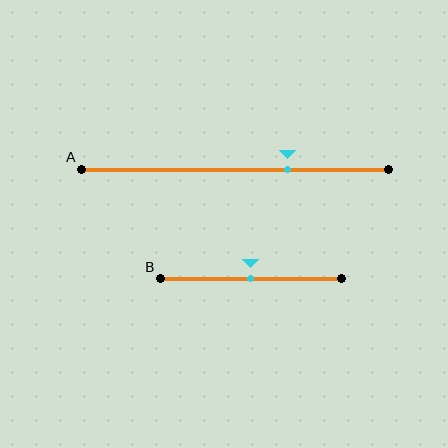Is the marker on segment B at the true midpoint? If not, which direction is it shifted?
Yes, the marker on segment B is at the true midpoint.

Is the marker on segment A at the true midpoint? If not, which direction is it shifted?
No, the marker on segment A is shifted to the right by about 17% of the segment length.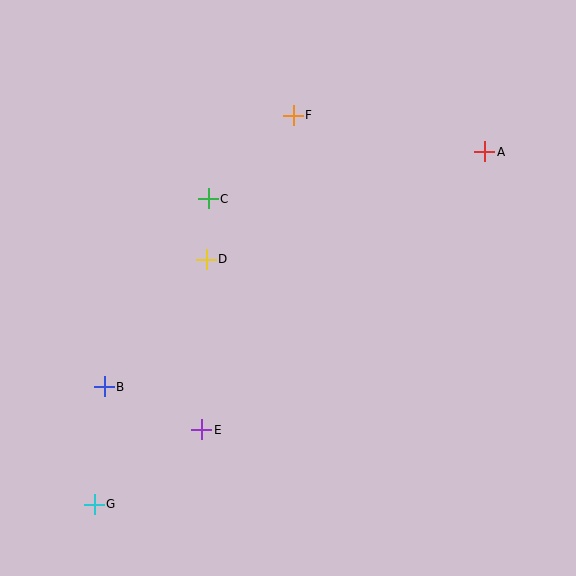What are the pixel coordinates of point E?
Point E is at (202, 430).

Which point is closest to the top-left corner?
Point C is closest to the top-left corner.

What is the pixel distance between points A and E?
The distance between A and E is 397 pixels.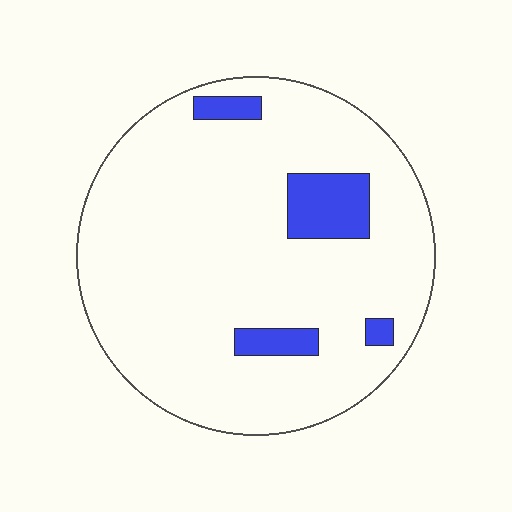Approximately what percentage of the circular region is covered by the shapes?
Approximately 10%.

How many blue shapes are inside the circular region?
4.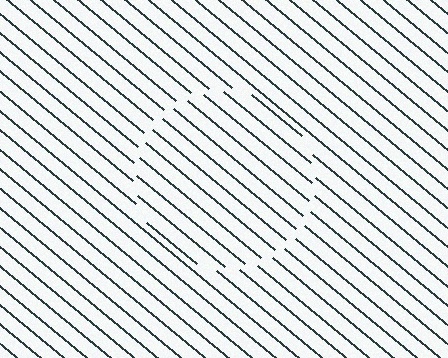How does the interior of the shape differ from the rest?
The interior of the shape contains the same grating, shifted by half a period — the contour is defined by the phase discontinuity where line-ends from the inner and outer gratings abut.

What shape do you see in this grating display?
An illusory circle. The interior of the shape contains the same grating, shifted by half a period — the contour is defined by the phase discontinuity where line-ends from the inner and outer gratings abut.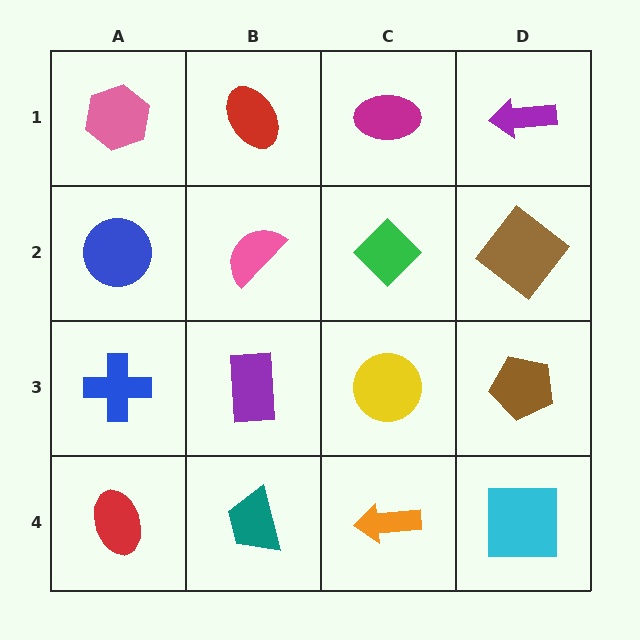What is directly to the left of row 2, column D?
A green diamond.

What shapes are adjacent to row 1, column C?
A green diamond (row 2, column C), a red ellipse (row 1, column B), a purple arrow (row 1, column D).